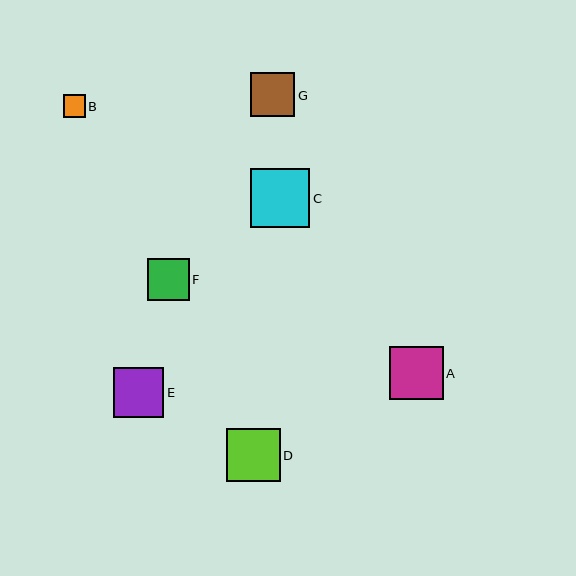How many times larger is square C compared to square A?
Square C is approximately 1.1 times the size of square A.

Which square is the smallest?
Square B is the smallest with a size of approximately 22 pixels.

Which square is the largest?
Square C is the largest with a size of approximately 59 pixels.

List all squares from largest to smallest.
From largest to smallest: C, D, A, E, G, F, B.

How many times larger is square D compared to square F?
Square D is approximately 1.3 times the size of square F.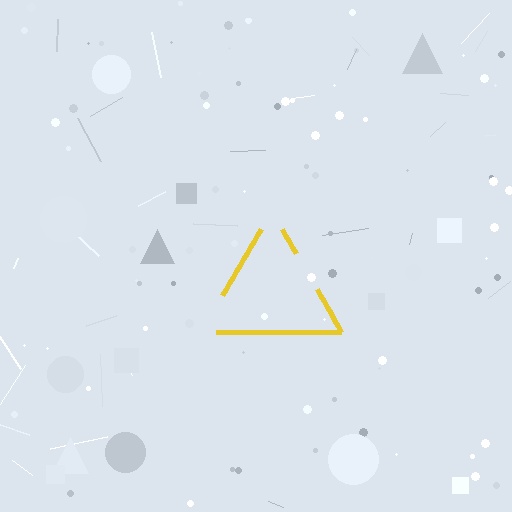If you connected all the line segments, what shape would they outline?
They would outline a triangle.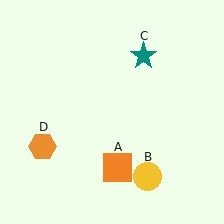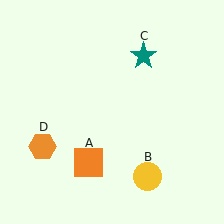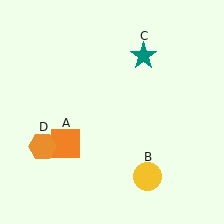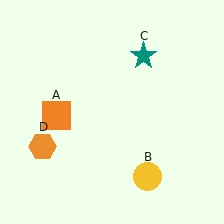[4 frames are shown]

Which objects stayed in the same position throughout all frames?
Yellow circle (object B) and teal star (object C) and orange hexagon (object D) remained stationary.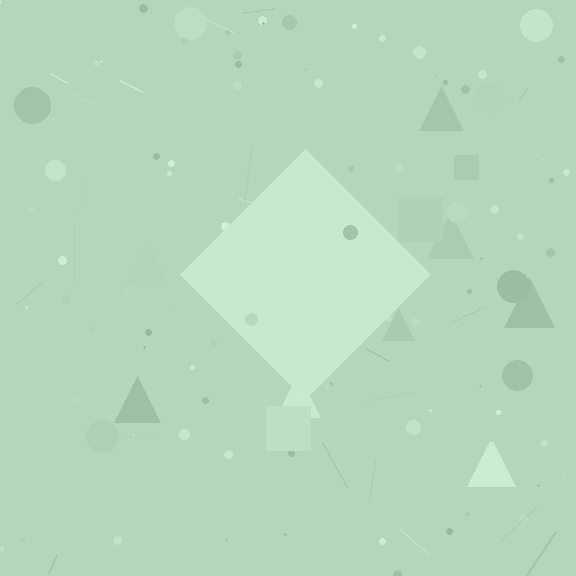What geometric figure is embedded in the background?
A diamond is embedded in the background.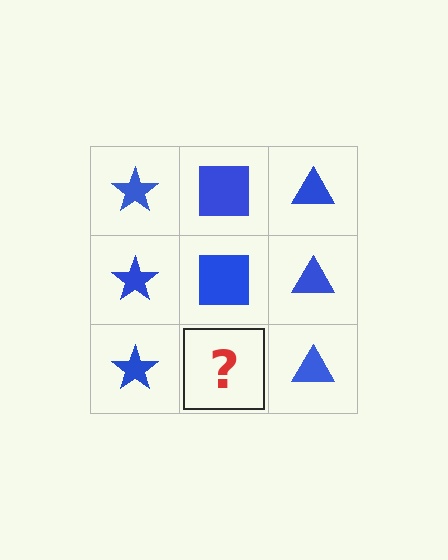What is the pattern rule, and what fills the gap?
The rule is that each column has a consistent shape. The gap should be filled with a blue square.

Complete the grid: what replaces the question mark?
The question mark should be replaced with a blue square.